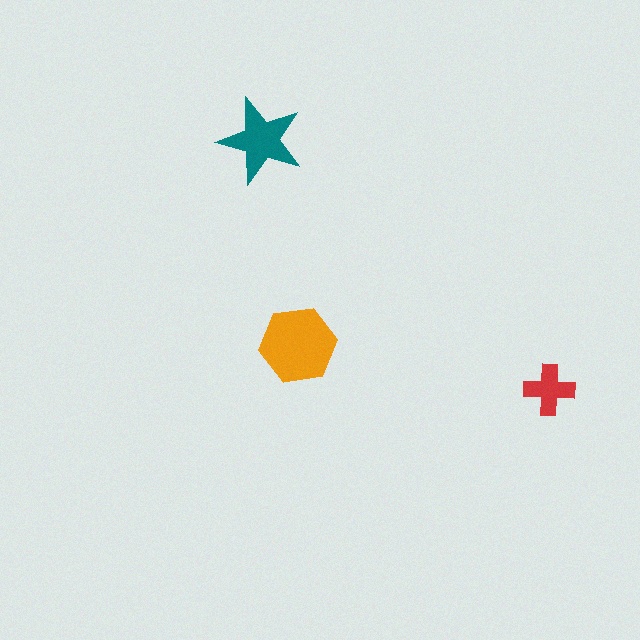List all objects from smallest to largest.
The red cross, the teal star, the orange hexagon.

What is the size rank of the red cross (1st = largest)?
3rd.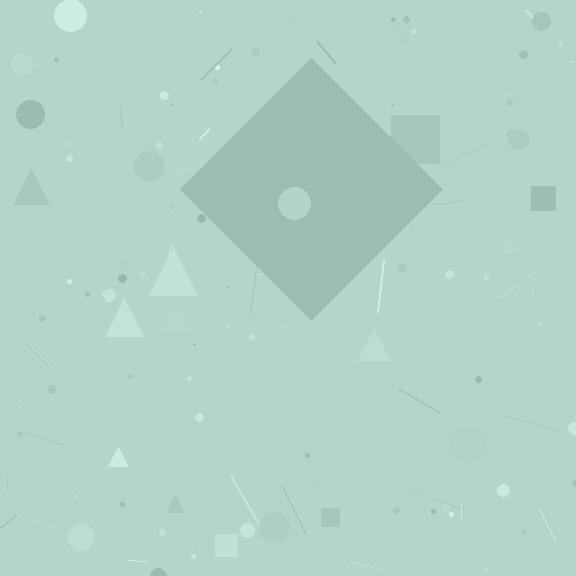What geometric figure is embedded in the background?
A diamond is embedded in the background.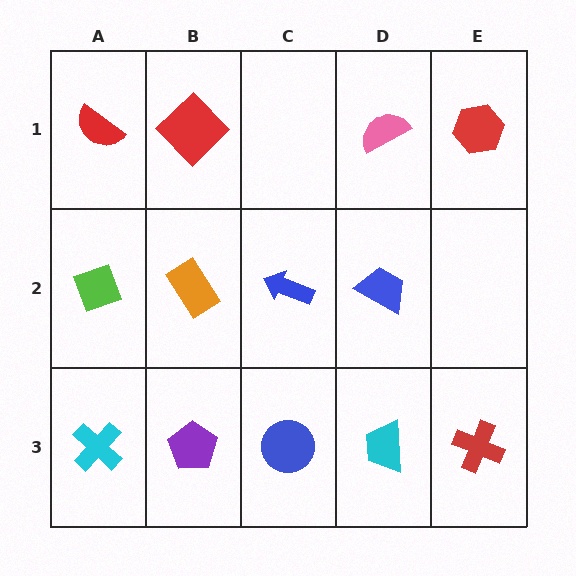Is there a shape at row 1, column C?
No, that cell is empty.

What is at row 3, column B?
A purple pentagon.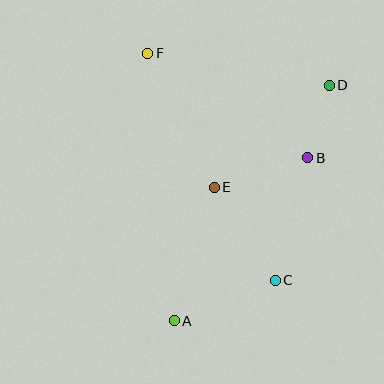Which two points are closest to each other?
Points B and D are closest to each other.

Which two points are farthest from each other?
Points A and D are farthest from each other.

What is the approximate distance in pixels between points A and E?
The distance between A and E is approximately 139 pixels.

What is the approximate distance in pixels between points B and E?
The distance between B and E is approximately 98 pixels.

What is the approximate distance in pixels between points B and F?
The distance between B and F is approximately 191 pixels.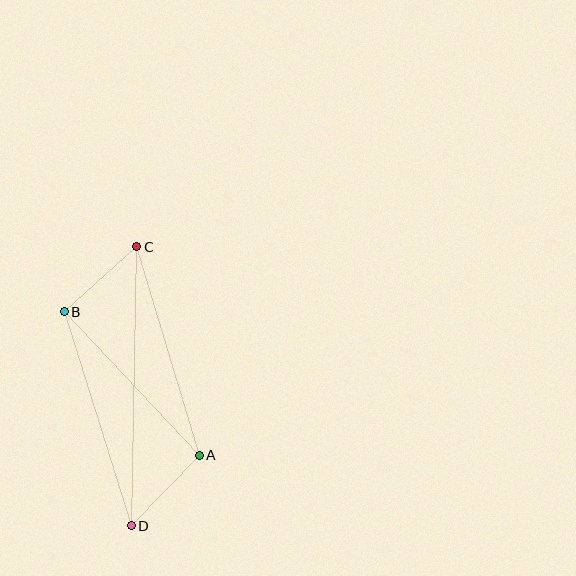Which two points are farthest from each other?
Points C and D are farthest from each other.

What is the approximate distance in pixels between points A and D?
The distance between A and D is approximately 98 pixels.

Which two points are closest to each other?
Points B and C are closest to each other.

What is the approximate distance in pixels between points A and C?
The distance between A and C is approximately 217 pixels.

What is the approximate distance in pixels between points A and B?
The distance between A and B is approximately 197 pixels.